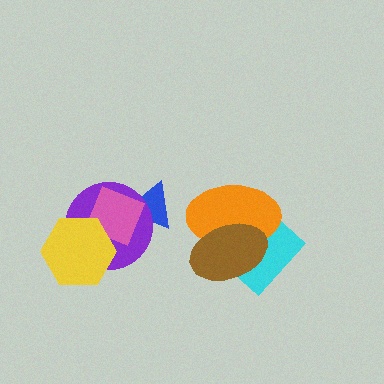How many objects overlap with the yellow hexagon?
2 objects overlap with the yellow hexagon.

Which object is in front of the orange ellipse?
The brown ellipse is in front of the orange ellipse.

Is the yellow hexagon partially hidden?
No, no other shape covers it.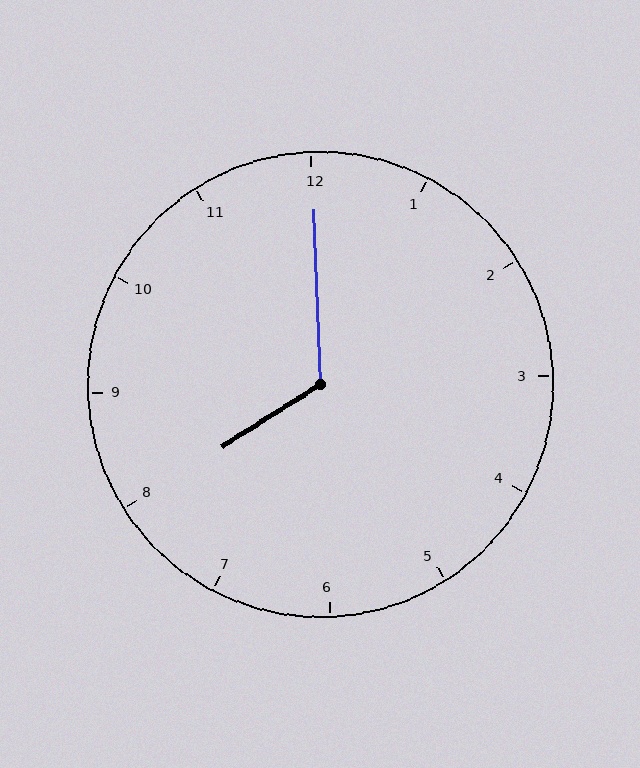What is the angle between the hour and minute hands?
Approximately 120 degrees.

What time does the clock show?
8:00.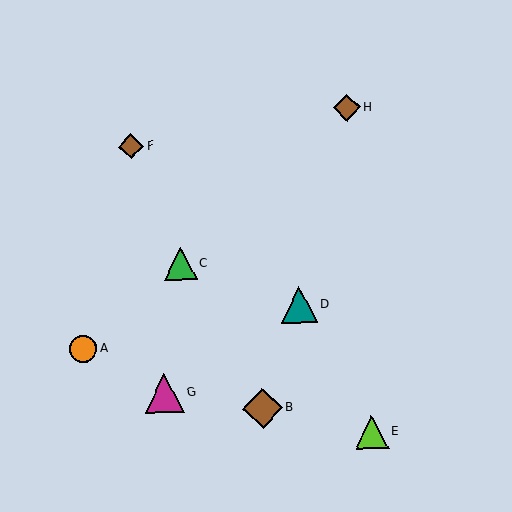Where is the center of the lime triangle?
The center of the lime triangle is at (372, 432).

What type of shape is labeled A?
Shape A is an orange circle.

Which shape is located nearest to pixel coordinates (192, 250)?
The green triangle (labeled C) at (180, 263) is nearest to that location.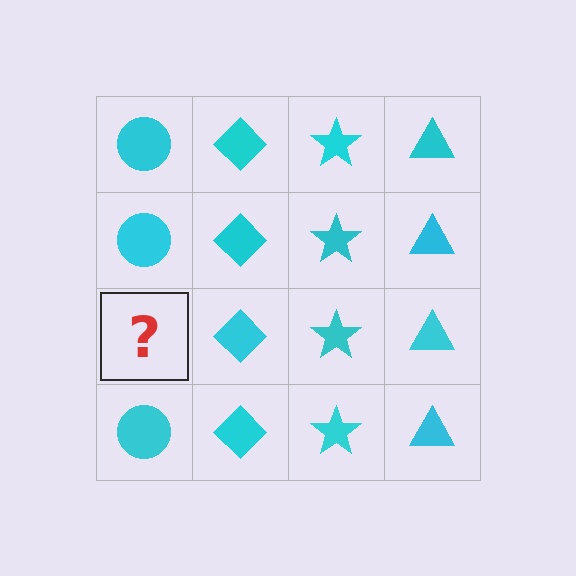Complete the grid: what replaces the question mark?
The question mark should be replaced with a cyan circle.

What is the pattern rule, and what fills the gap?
The rule is that each column has a consistent shape. The gap should be filled with a cyan circle.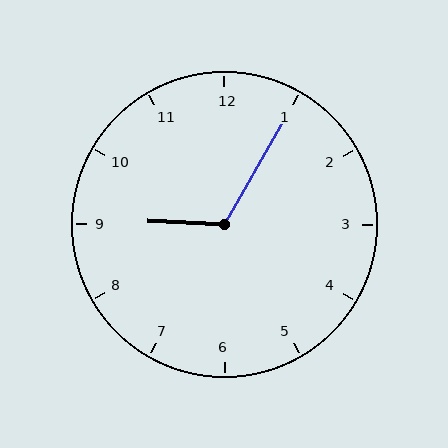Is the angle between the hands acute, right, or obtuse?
It is obtuse.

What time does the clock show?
9:05.